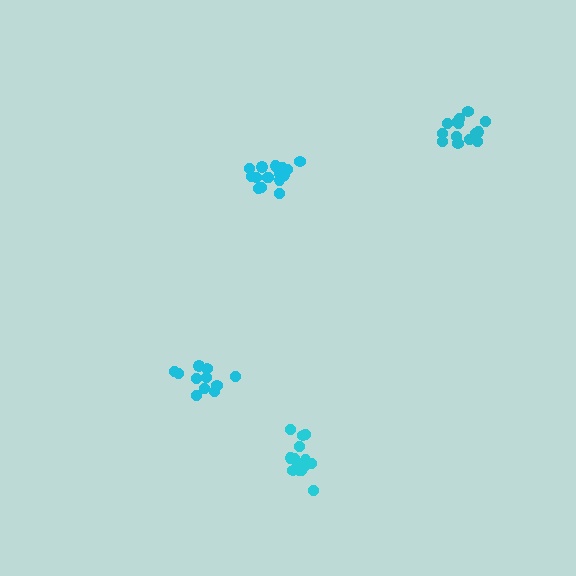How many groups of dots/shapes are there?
There are 4 groups.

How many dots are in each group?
Group 1: 14 dots, Group 2: 14 dots, Group 3: 17 dots, Group 4: 12 dots (57 total).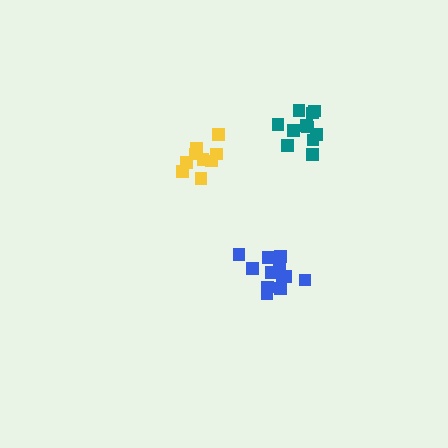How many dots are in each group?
Group 1: 9 dots, Group 2: 12 dots, Group 3: 11 dots (32 total).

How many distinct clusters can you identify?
There are 3 distinct clusters.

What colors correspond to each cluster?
The clusters are colored: yellow, blue, teal.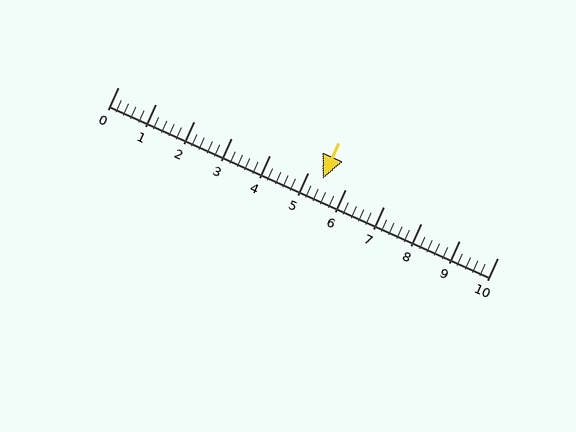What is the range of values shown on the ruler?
The ruler shows values from 0 to 10.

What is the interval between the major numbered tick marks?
The major tick marks are spaced 1 units apart.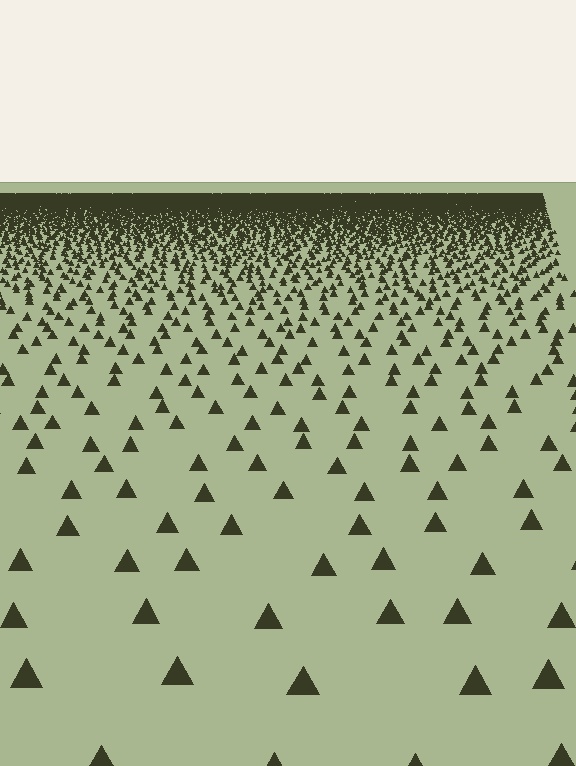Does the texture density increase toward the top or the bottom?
Density increases toward the top.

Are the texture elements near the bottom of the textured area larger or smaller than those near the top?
Larger. Near the bottom, elements are closer to the viewer and appear at a bigger on-screen size.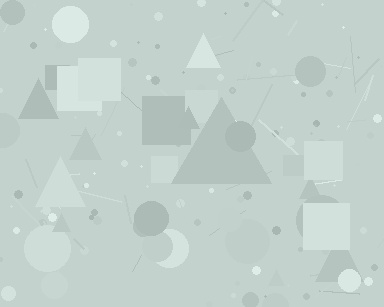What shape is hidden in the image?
A triangle is hidden in the image.